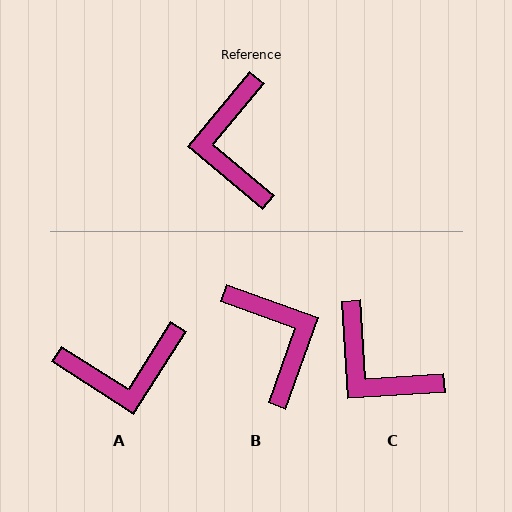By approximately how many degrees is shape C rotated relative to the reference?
Approximately 44 degrees counter-clockwise.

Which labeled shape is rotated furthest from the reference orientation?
B, about 160 degrees away.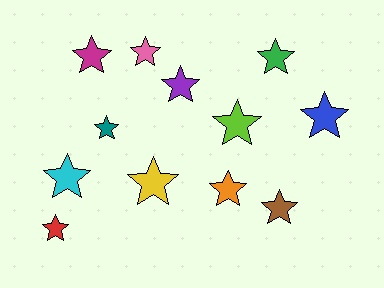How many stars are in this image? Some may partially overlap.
There are 12 stars.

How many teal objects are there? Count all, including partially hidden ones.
There is 1 teal object.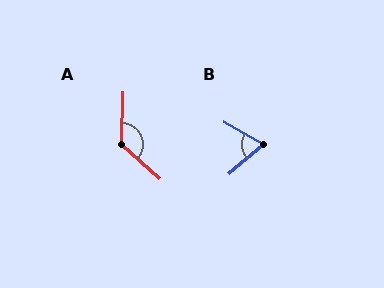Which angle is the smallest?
B, at approximately 71 degrees.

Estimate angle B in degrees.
Approximately 71 degrees.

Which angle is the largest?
A, at approximately 130 degrees.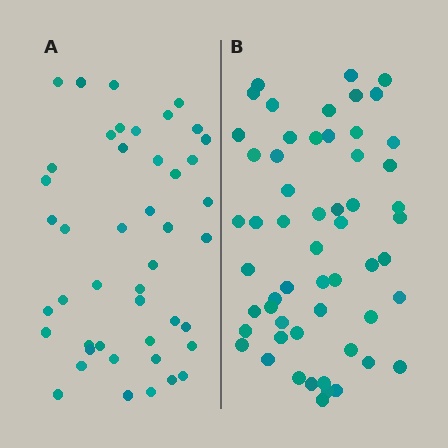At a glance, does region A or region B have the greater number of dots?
Region B (the right region) has more dots.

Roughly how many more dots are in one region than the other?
Region B has roughly 12 or so more dots than region A.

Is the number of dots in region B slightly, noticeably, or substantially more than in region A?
Region B has only slightly more — the two regions are fairly close. The ratio is roughly 1.2 to 1.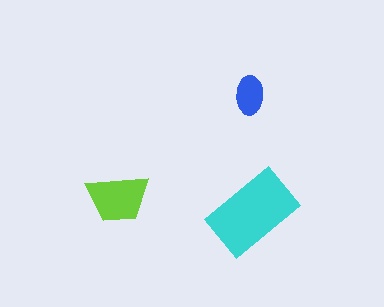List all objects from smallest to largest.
The blue ellipse, the lime trapezoid, the cyan rectangle.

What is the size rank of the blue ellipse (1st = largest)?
3rd.